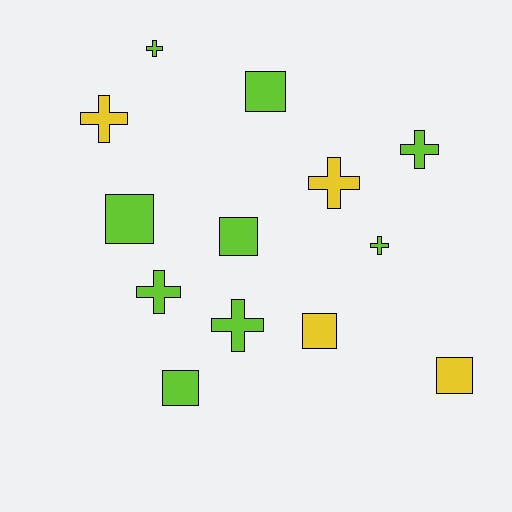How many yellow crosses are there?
There are 2 yellow crosses.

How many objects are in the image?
There are 13 objects.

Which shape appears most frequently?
Cross, with 7 objects.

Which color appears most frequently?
Lime, with 9 objects.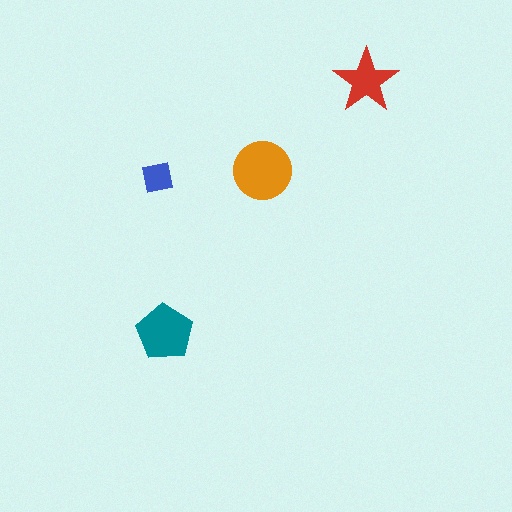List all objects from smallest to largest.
The blue square, the red star, the teal pentagon, the orange circle.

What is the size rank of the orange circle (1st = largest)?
1st.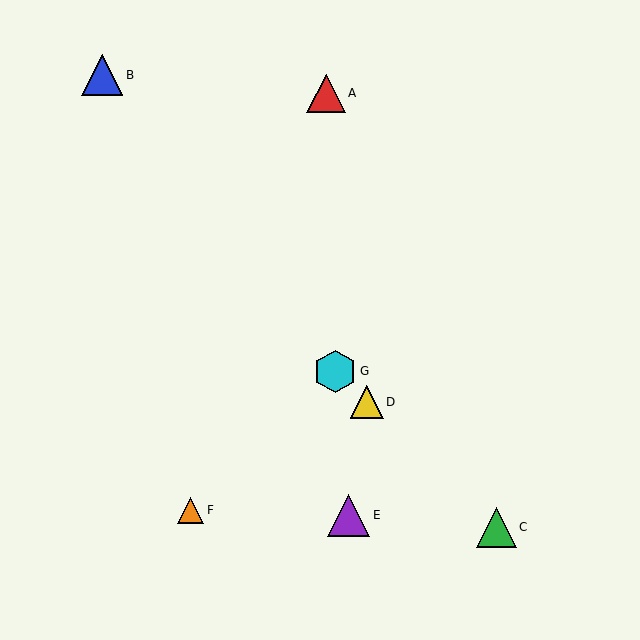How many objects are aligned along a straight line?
3 objects (C, D, G) are aligned along a straight line.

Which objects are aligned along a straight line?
Objects C, D, G are aligned along a straight line.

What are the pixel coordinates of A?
Object A is at (326, 93).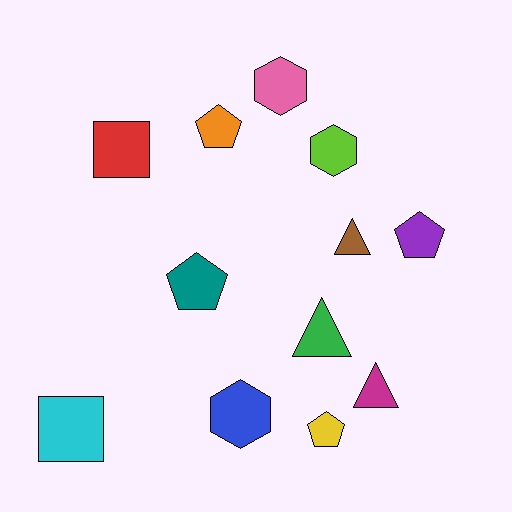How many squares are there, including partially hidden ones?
There are 2 squares.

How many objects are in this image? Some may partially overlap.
There are 12 objects.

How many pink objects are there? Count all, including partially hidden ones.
There is 1 pink object.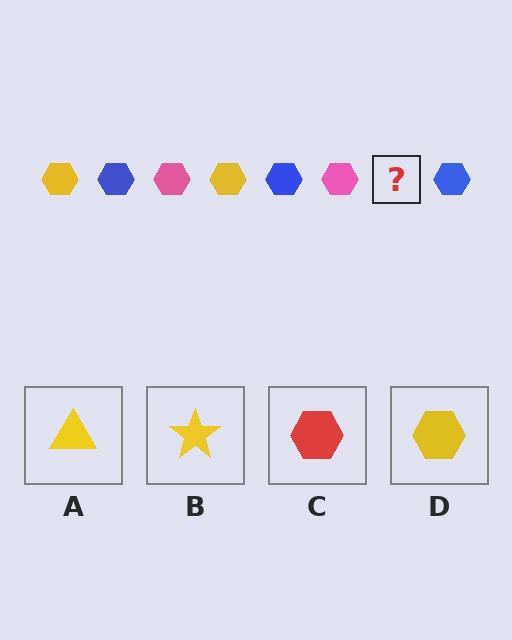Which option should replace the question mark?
Option D.